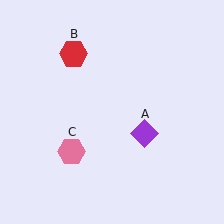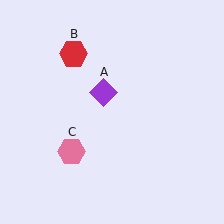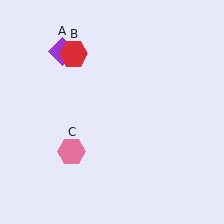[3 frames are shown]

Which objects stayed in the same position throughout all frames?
Red hexagon (object B) and pink hexagon (object C) remained stationary.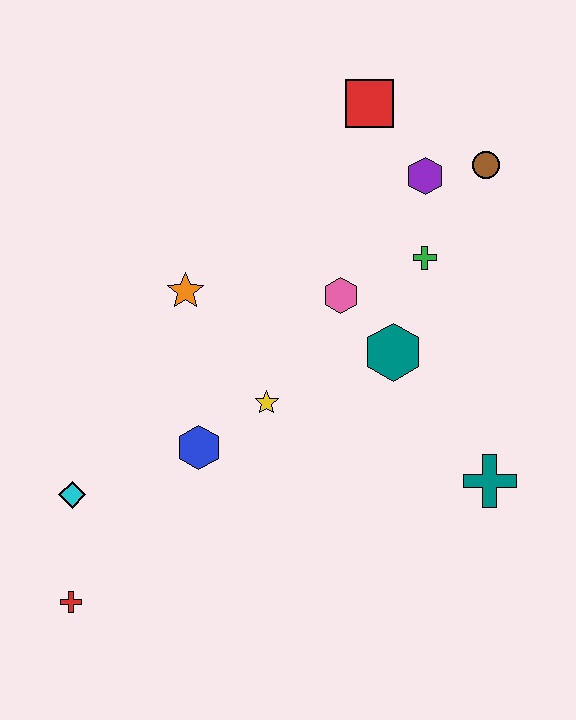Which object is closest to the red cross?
The cyan diamond is closest to the red cross.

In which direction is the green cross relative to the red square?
The green cross is below the red square.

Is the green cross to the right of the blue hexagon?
Yes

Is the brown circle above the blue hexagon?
Yes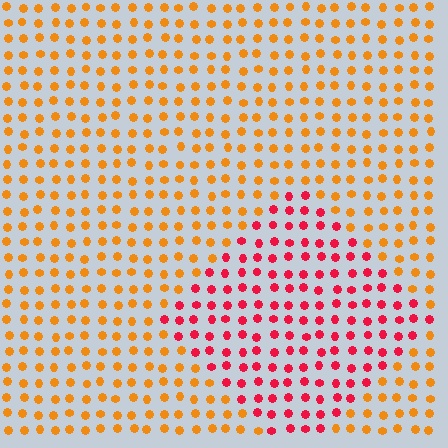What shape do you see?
I see a diamond.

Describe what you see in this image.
The image is filled with small orange elements in a uniform arrangement. A diamond-shaped region is visible where the elements are tinted to a slightly different hue, forming a subtle color boundary.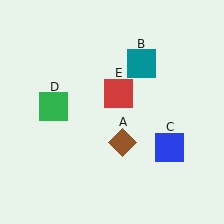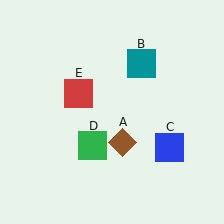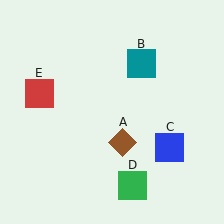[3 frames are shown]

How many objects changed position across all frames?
2 objects changed position: green square (object D), red square (object E).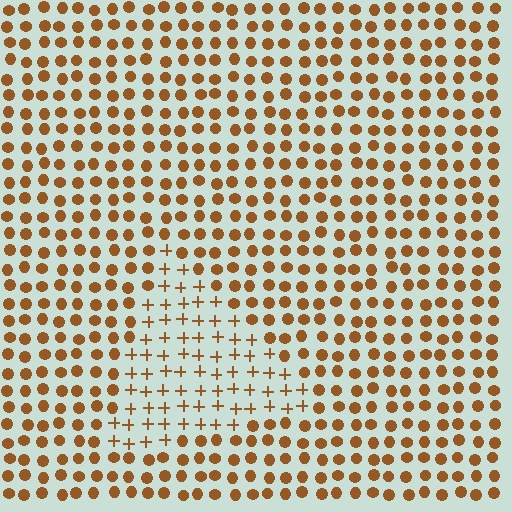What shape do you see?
I see a triangle.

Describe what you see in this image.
The image is filled with small brown elements arranged in a uniform grid. A triangle-shaped region contains plus signs, while the surrounding area contains circles. The boundary is defined purely by the change in element shape.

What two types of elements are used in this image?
The image uses plus signs inside the triangle region and circles outside it.